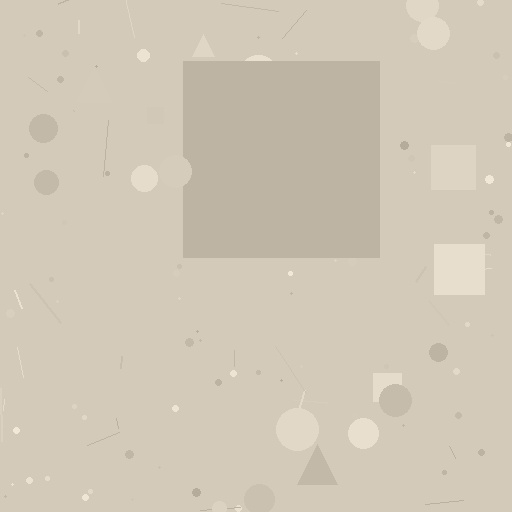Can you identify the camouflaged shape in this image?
The camouflaged shape is a square.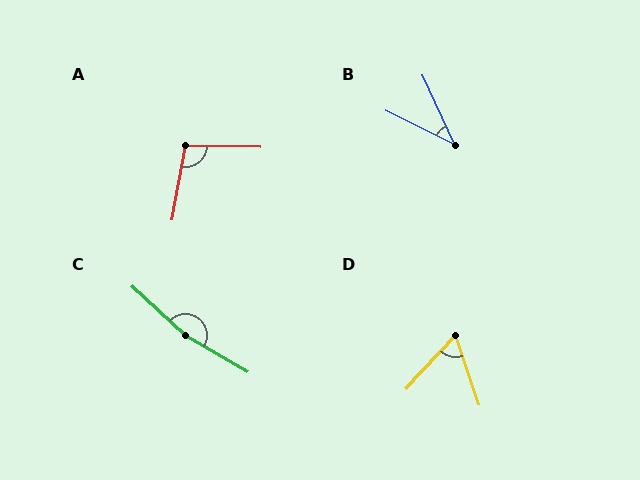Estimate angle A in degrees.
Approximately 99 degrees.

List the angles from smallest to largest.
B (38°), D (62°), A (99°), C (168°).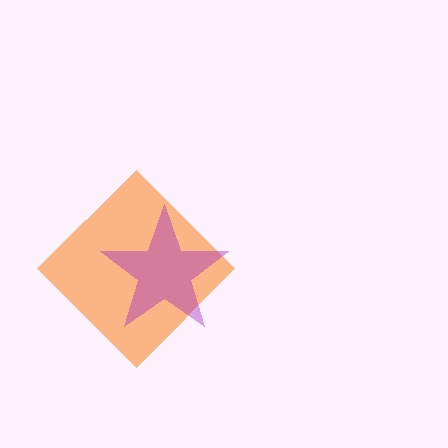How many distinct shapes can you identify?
There are 2 distinct shapes: an orange diamond, a purple star.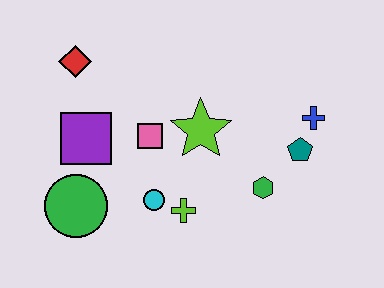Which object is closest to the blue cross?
The teal pentagon is closest to the blue cross.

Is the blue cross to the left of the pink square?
No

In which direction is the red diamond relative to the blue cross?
The red diamond is to the left of the blue cross.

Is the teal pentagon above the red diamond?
No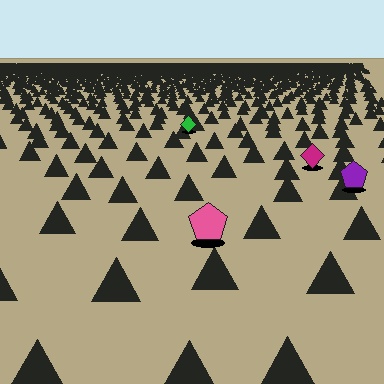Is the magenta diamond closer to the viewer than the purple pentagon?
No. The purple pentagon is closer — you can tell from the texture gradient: the ground texture is coarser near it.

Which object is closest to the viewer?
The pink pentagon is closest. The texture marks near it are larger and more spread out.